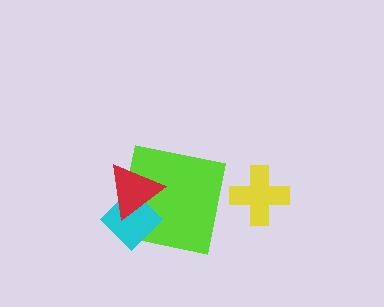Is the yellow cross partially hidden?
No, no other shape covers it.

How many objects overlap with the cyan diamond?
2 objects overlap with the cyan diamond.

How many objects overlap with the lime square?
2 objects overlap with the lime square.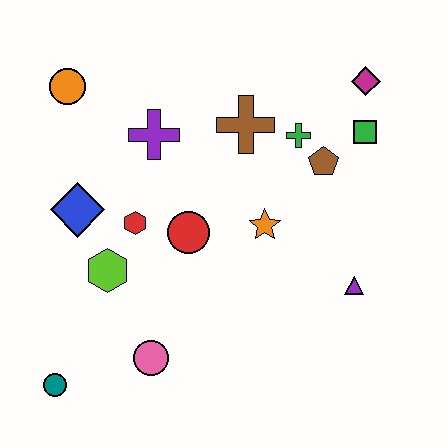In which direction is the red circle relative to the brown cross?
The red circle is below the brown cross.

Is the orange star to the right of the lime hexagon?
Yes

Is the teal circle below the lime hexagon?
Yes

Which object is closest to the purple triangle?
The orange star is closest to the purple triangle.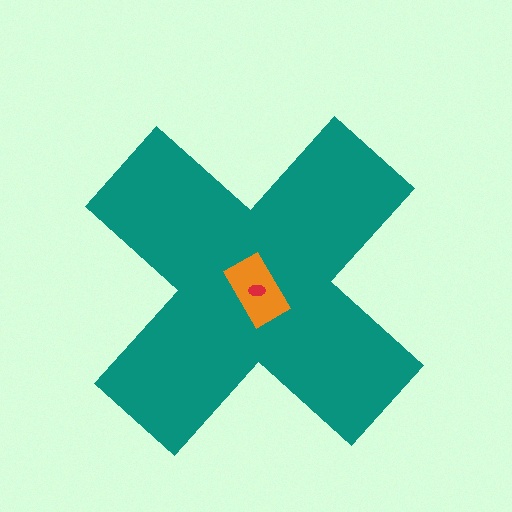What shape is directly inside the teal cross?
The orange rectangle.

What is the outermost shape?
The teal cross.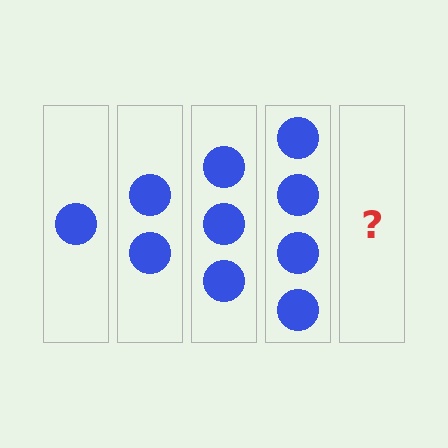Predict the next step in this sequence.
The next step is 5 circles.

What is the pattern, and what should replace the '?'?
The pattern is that each step adds one more circle. The '?' should be 5 circles.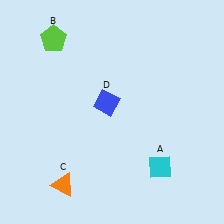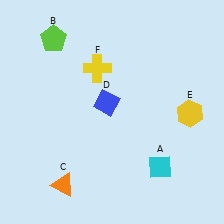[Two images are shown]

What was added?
A yellow hexagon (E), a yellow cross (F) were added in Image 2.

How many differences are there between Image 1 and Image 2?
There are 2 differences between the two images.